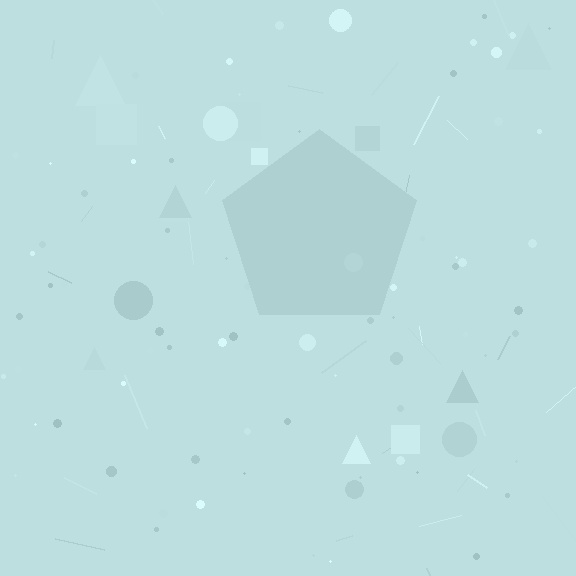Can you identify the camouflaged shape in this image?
The camouflaged shape is a pentagon.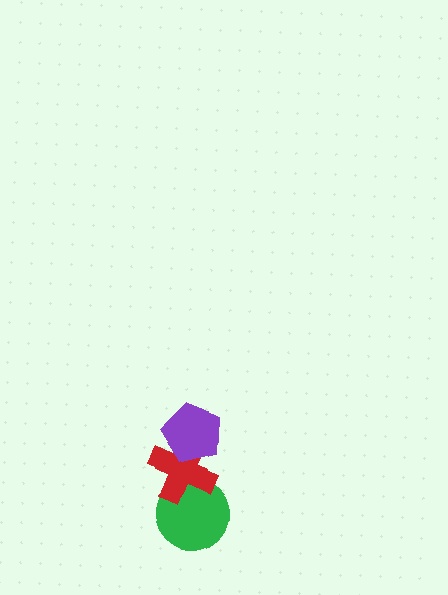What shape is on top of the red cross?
The purple pentagon is on top of the red cross.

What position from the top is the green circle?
The green circle is 3rd from the top.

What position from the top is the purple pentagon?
The purple pentagon is 1st from the top.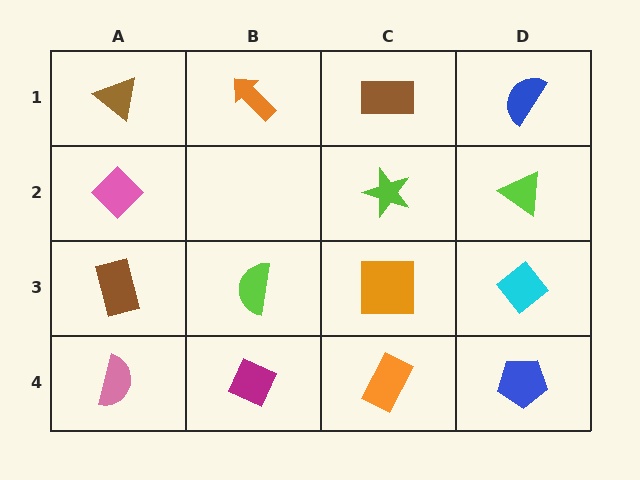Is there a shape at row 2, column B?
No, that cell is empty.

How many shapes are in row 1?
4 shapes.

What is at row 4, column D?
A blue pentagon.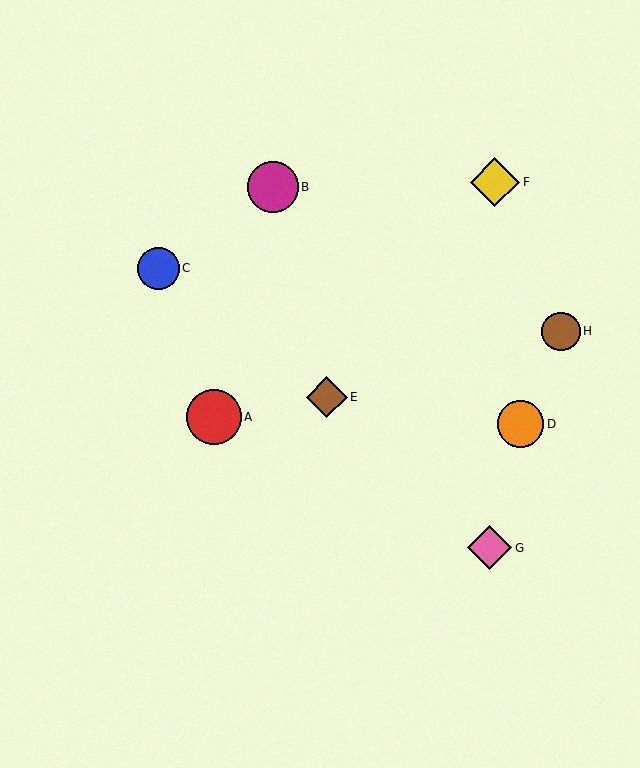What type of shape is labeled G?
Shape G is a pink diamond.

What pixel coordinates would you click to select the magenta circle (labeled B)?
Click at (273, 187) to select the magenta circle B.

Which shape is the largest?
The red circle (labeled A) is the largest.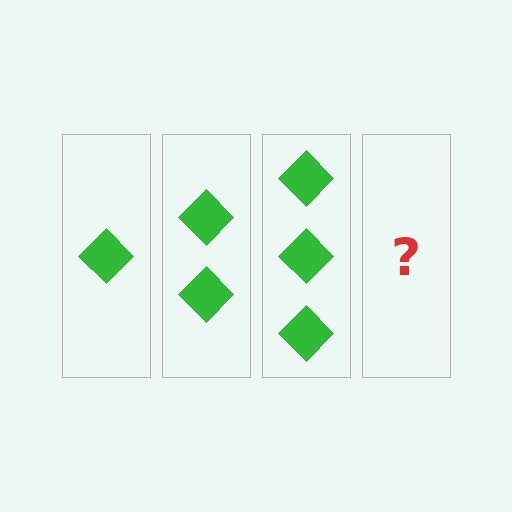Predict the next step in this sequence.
The next step is 4 diamonds.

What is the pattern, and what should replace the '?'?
The pattern is that each step adds one more diamond. The '?' should be 4 diamonds.